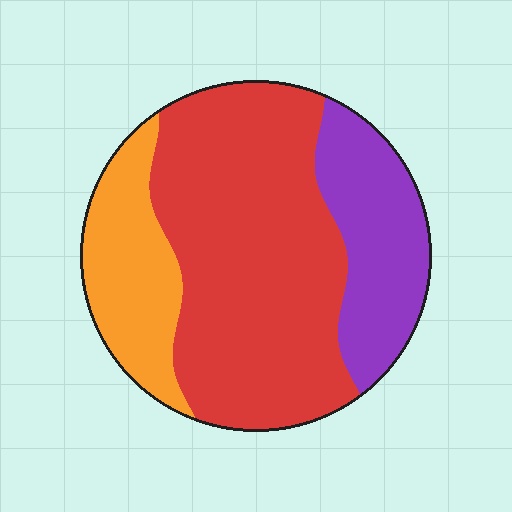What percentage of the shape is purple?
Purple covers 22% of the shape.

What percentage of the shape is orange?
Orange covers about 20% of the shape.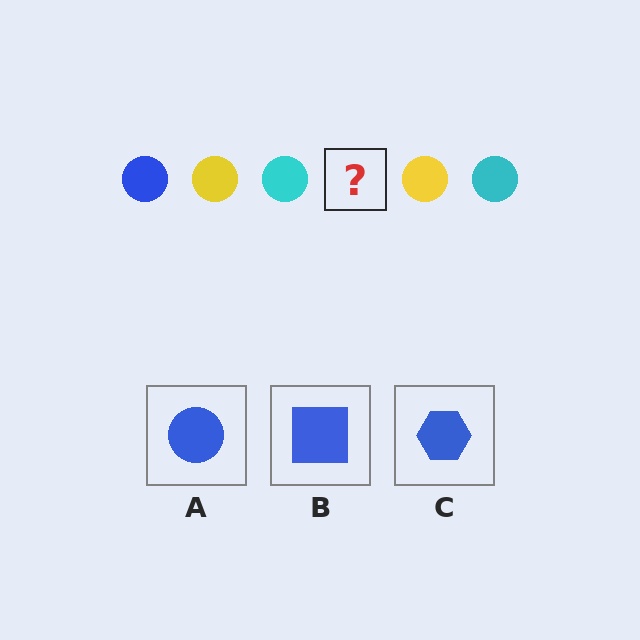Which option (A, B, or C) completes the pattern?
A.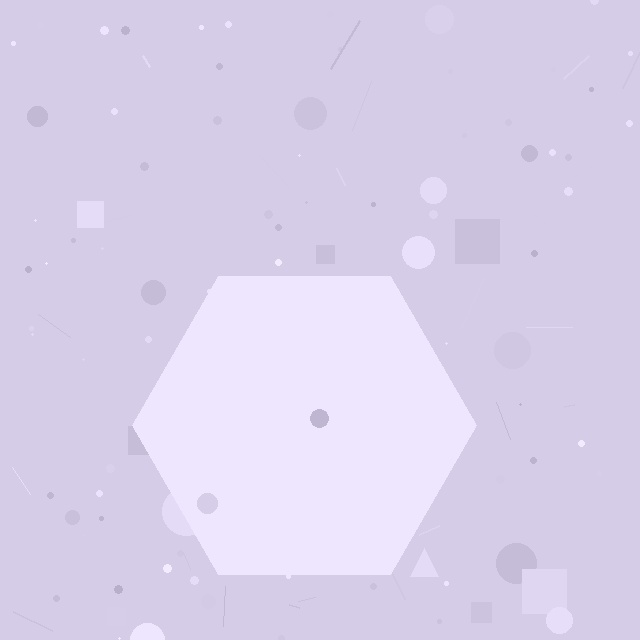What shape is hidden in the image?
A hexagon is hidden in the image.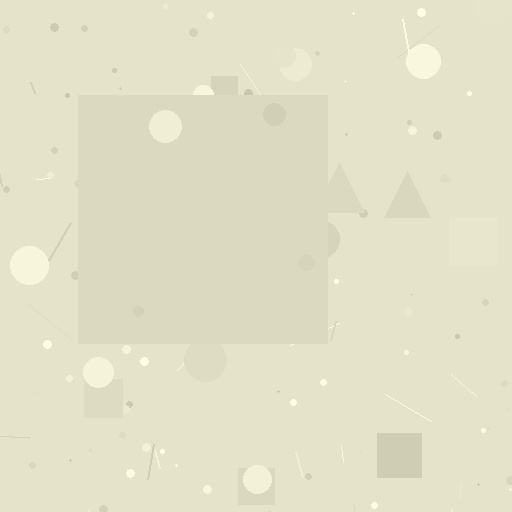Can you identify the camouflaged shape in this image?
The camouflaged shape is a square.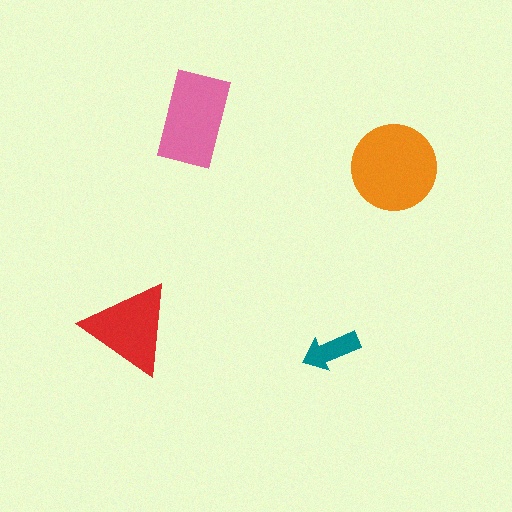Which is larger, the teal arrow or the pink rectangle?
The pink rectangle.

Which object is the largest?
The orange circle.